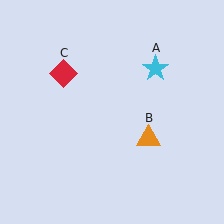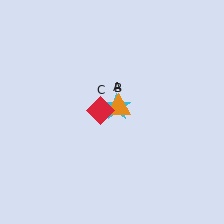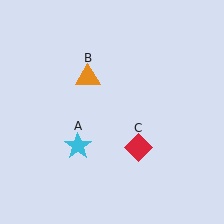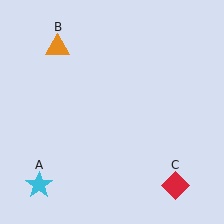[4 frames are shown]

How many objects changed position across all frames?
3 objects changed position: cyan star (object A), orange triangle (object B), red diamond (object C).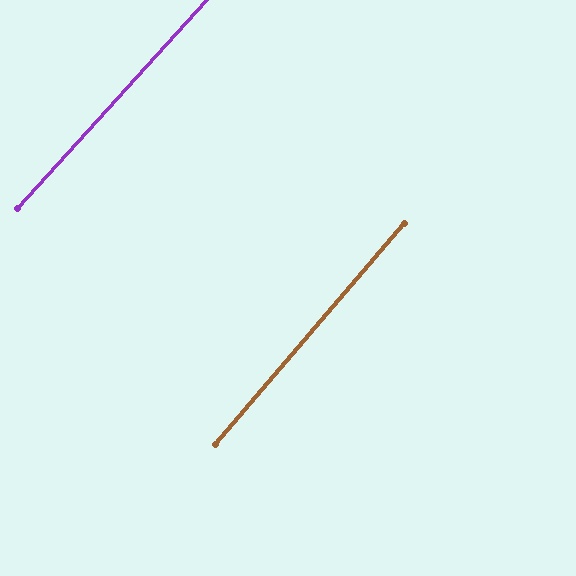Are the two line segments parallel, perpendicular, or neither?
Parallel — their directions differ by only 1.8°.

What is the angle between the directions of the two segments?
Approximately 2 degrees.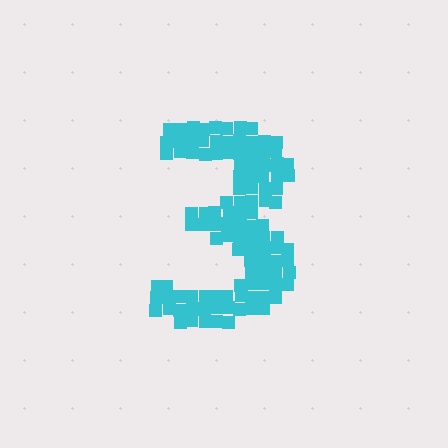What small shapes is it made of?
It is made of small squares.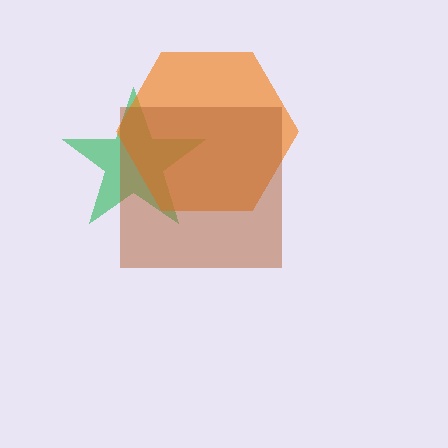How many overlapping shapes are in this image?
There are 3 overlapping shapes in the image.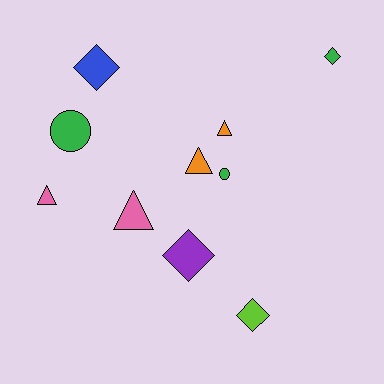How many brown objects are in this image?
There are no brown objects.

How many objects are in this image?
There are 10 objects.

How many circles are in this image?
There are 2 circles.